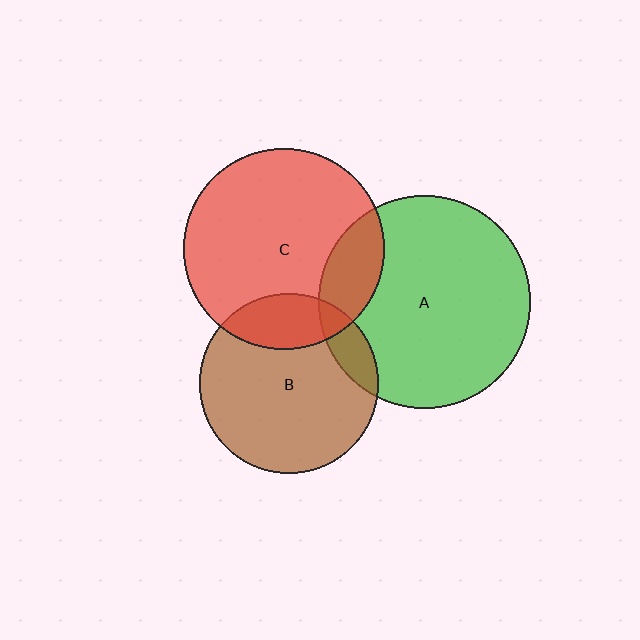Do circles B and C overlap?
Yes.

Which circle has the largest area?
Circle A (green).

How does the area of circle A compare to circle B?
Approximately 1.4 times.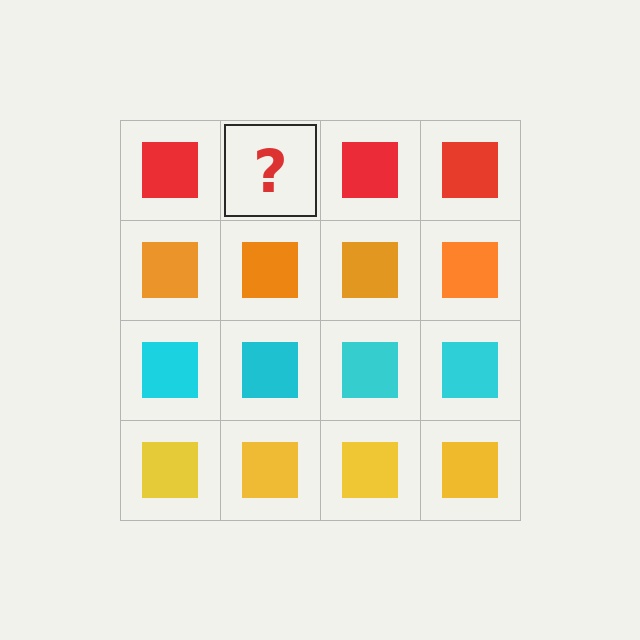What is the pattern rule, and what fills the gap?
The rule is that each row has a consistent color. The gap should be filled with a red square.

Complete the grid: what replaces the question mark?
The question mark should be replaced with a red square.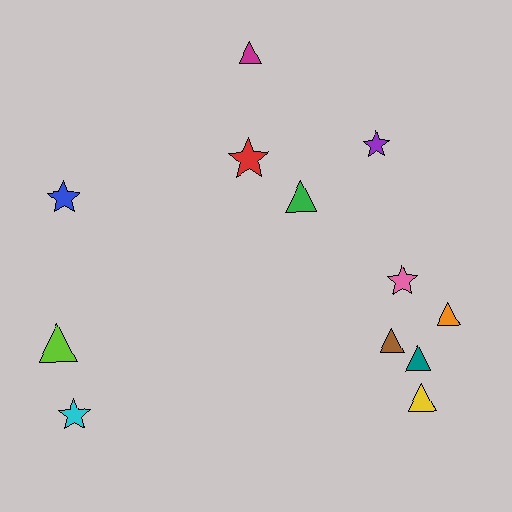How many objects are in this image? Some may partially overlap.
There are 12 objects.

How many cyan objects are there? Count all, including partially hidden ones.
There is 1 cyan object.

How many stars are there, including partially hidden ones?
There are 5 stars.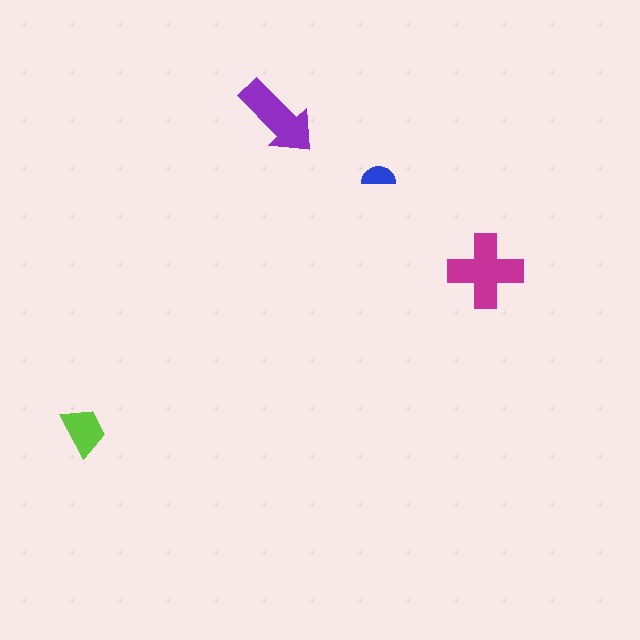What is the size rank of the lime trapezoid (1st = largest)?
3rd.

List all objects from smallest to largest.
The blue semicircle, the lime trapezoid, the purple arrow, the magenta cross.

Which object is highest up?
The purple arrow is topmost.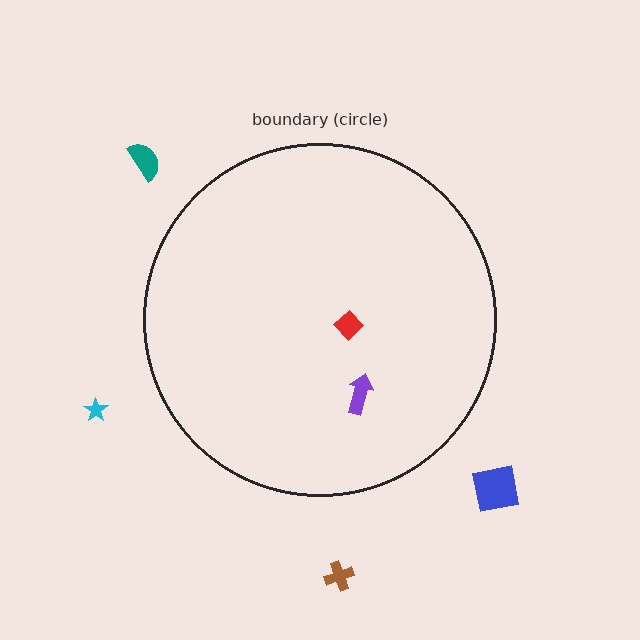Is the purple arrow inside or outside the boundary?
Inside.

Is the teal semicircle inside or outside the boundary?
Outside.